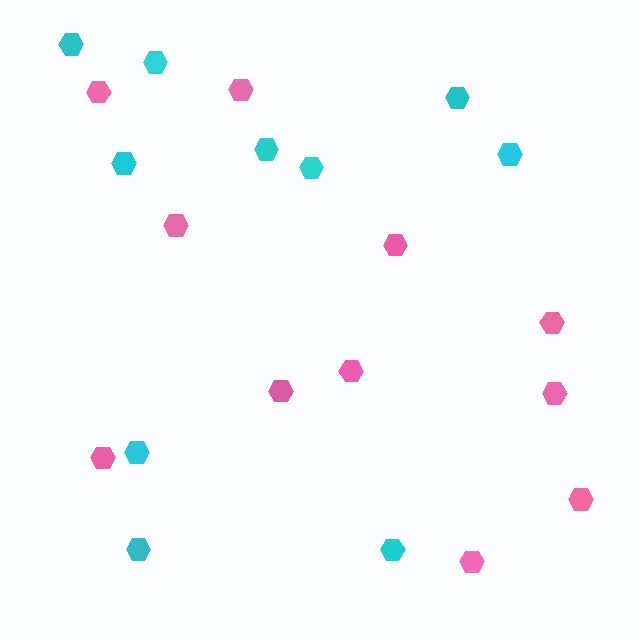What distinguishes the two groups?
There are 2 groups: one group of pink hexagons (11) and one group of cyan hexagons (10).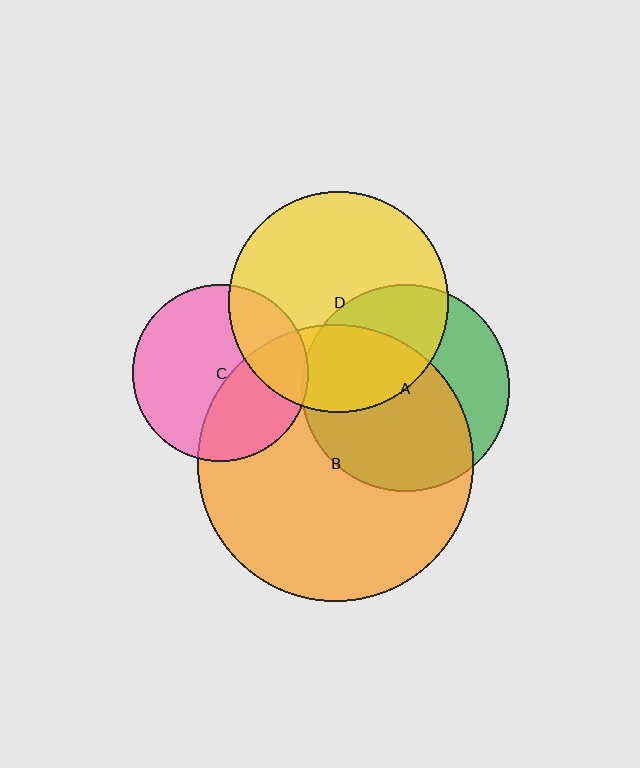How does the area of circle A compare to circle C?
Approximately 1.4 times.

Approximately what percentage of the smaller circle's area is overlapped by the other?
Approximately 25%.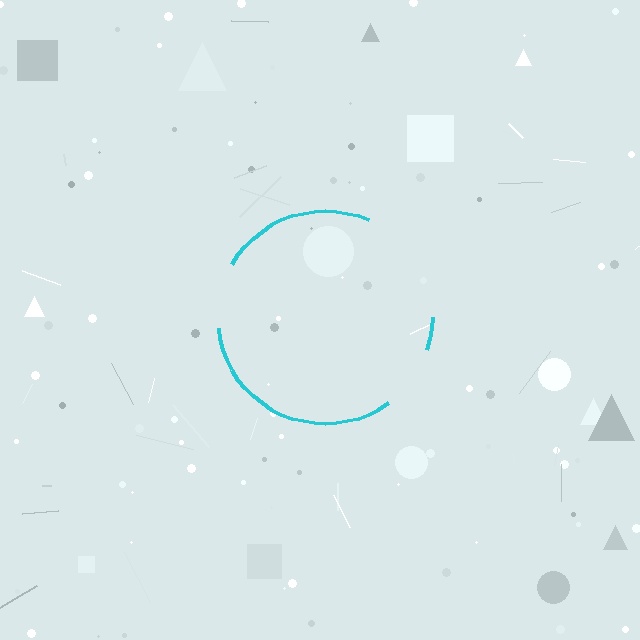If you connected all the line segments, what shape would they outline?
They would outline a circle.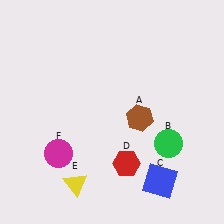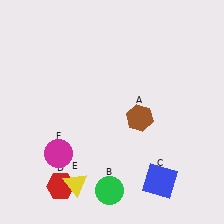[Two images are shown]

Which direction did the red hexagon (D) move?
The red hexagon (D) moved left.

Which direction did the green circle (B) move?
The green circle (B) moved left.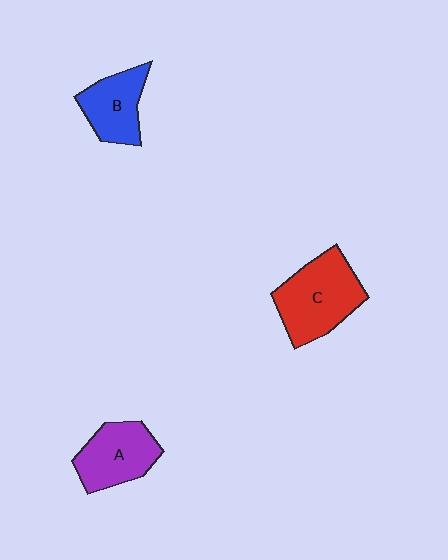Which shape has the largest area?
Shape C (red).